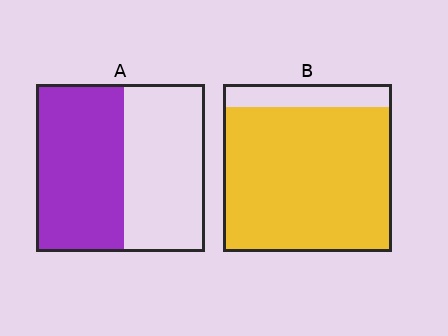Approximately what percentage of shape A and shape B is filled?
A is approximately 50% and B is approximately 85%.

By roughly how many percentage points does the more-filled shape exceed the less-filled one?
By roughly 35 percentage points (B over A).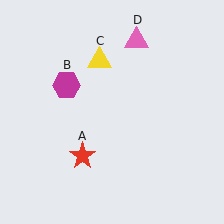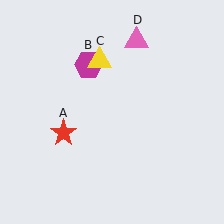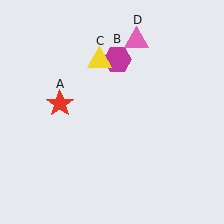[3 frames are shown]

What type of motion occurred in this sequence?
The red star (object A), magenta hexagon (object B) rotated clockwise around the center of the scene.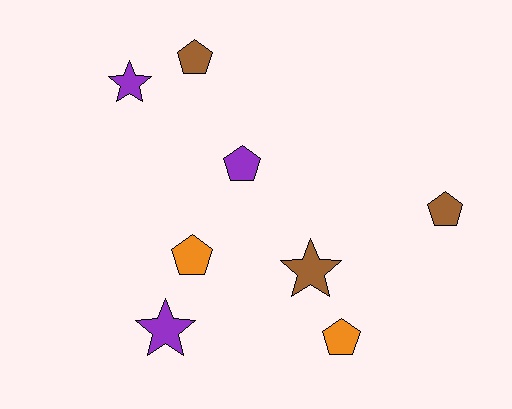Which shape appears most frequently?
Pentagon, with 5 objects.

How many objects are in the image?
There are 8 objects.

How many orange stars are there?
There are no orange stars.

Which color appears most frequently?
Purple, with 3 objects.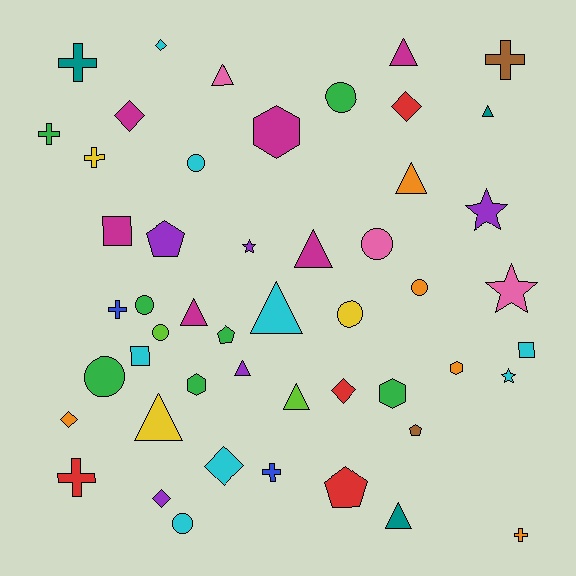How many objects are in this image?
There are 50 objects.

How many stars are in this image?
There are 4 stars.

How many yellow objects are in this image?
There are 3 yellow objects.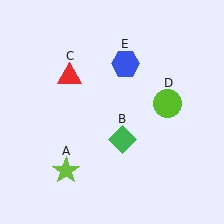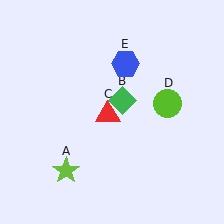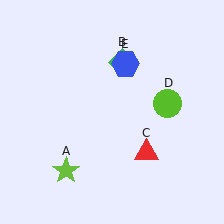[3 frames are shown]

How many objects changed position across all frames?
2 objects changed position: green diamond (object B), red triangle (object C).